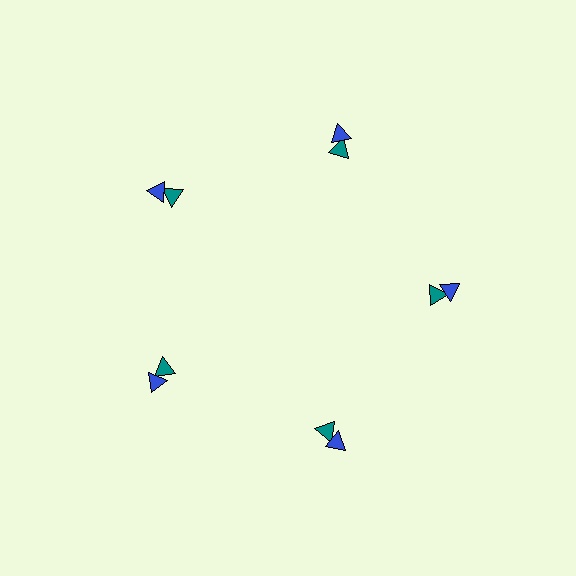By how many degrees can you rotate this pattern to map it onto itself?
The pattern maps onto itself every 72 degrees of rotation.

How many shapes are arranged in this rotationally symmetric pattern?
There are 10 shapes, arranged in 5 groups of 2.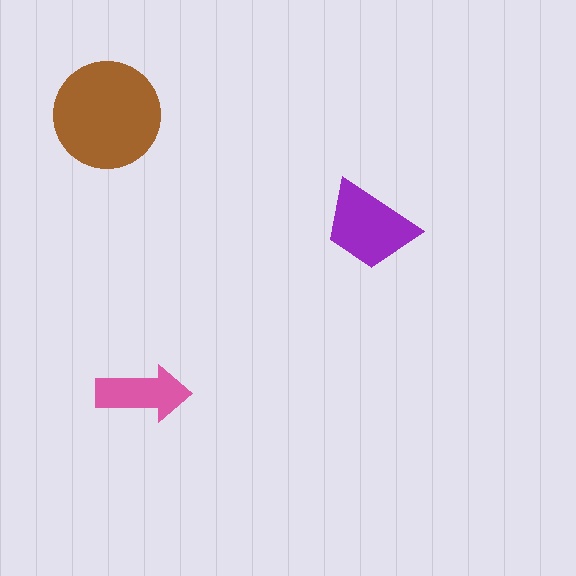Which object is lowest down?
The pink arrow is bottommost.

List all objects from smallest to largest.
The pink arrow, the purple trapezoid, the brown circle.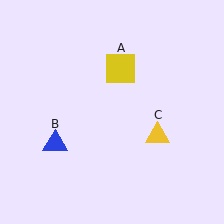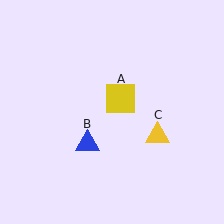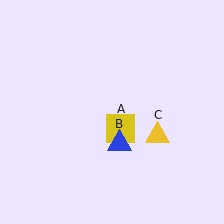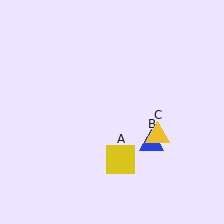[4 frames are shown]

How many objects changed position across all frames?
2 objects changed position: yellow square (object A), blue triangle (object B).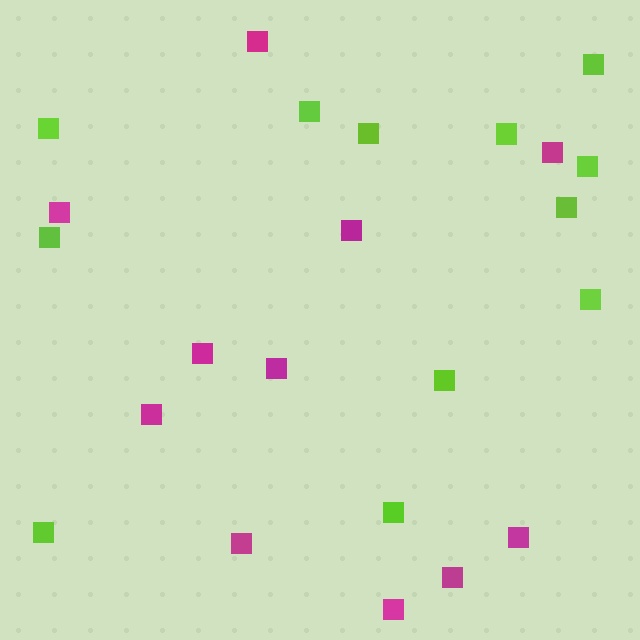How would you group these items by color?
There are 2 groups: one group of lime squares (12) and one group of magenta squares (11).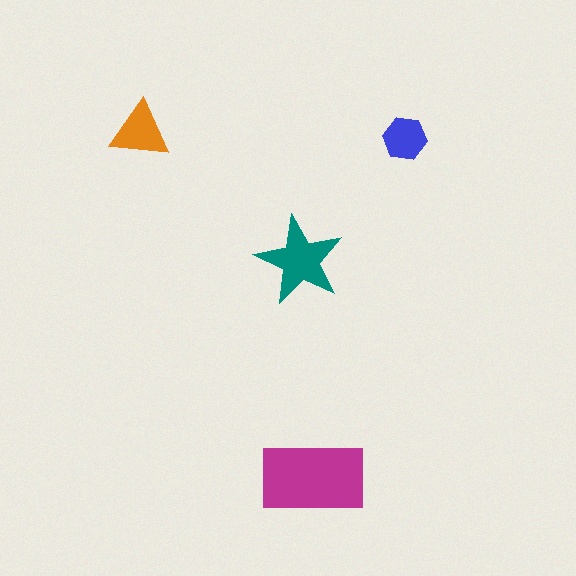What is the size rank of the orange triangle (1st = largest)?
3rd.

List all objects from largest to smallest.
The magenta rectangle, the teal star, the orange triangle, the blue hexagon.